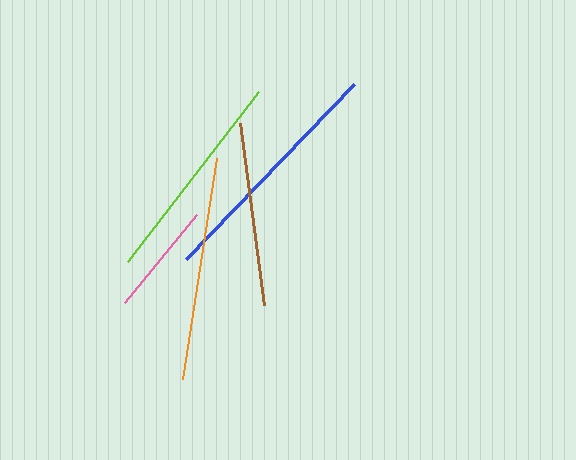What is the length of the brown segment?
The brown segment is approximately 183 pixels long.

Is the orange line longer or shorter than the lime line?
The orange line is longer than the lime line.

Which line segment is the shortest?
The pink line is the shortest at approximately 114 pixels.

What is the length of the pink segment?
The pink segment is approximately 114 pixels long.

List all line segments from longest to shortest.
From longest to shortest: blue, orange, lime, brown, pink.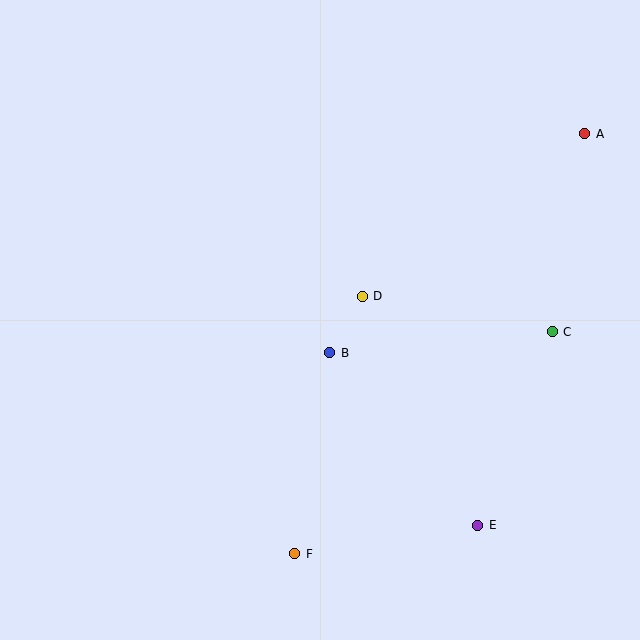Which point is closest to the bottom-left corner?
Point F is closest to the bottom-left corner.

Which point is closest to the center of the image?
Point B at (330, 353) is closest to the center.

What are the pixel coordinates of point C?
Point C is at (552, 332).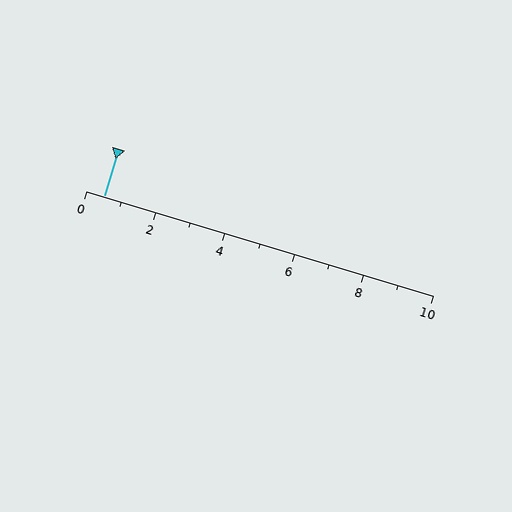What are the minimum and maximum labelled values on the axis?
The axis runs from 0 to 10.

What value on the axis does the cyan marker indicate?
The marker indicates approximately 0.5.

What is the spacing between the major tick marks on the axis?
The major ticks are spaced 2 apart.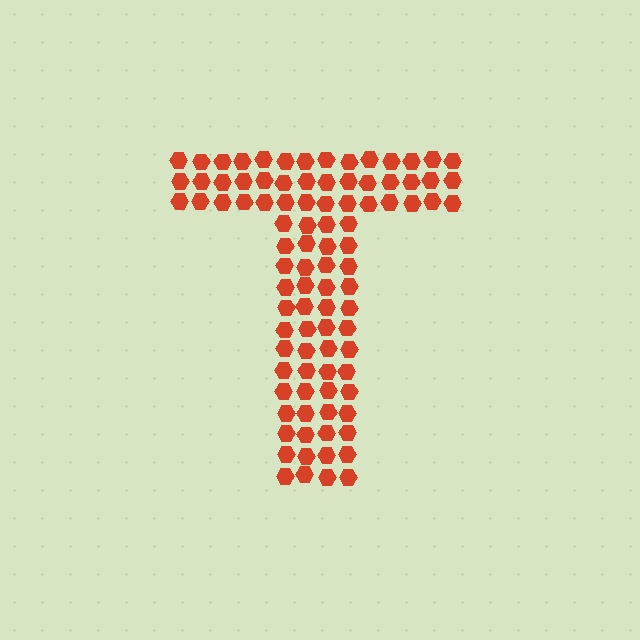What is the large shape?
The large shape is the letter T.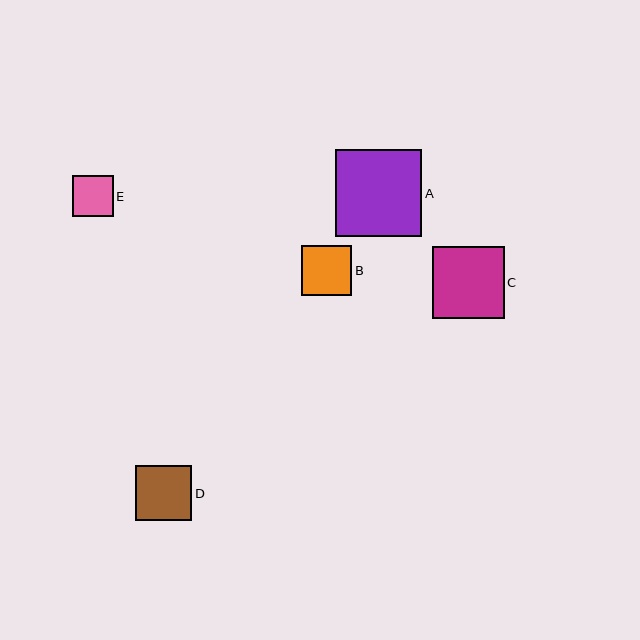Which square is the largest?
Square A is the largest with a size of approximately 86 pixels.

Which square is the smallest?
Square E is the smallest with a size of approximately 41 pixels.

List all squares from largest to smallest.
From largest to smallest: A, C, D, B, E.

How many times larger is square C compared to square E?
Square C is approximately 1.8 times the size of square E.